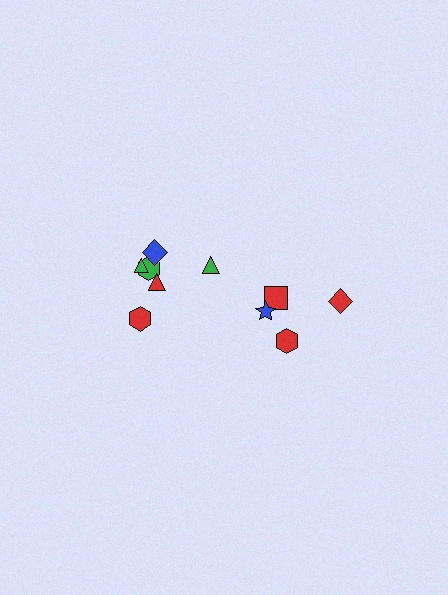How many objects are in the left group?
There are 6 objects.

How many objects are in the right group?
There are 4 objects.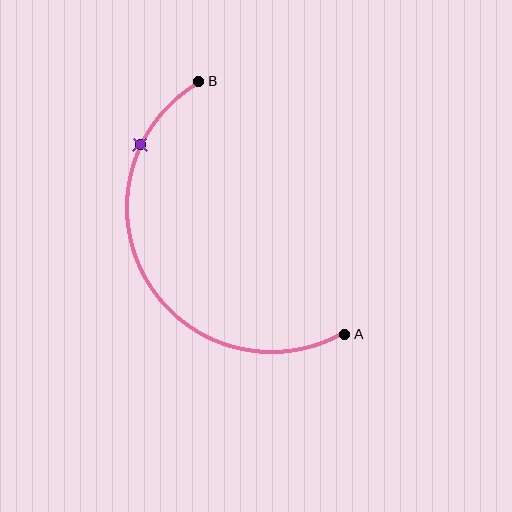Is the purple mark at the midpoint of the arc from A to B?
No. The purple mark lies on the arc but is closer to endpoint B. The arc midpoint would be at the point on the curve equidistant along the arc from both A and B.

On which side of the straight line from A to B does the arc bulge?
The arc bulges to the left of the straight line connecting A and B.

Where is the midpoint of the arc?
The arc midpoint is the point on the curve farthest from the straight line joining A and B. It sits to the left of that line.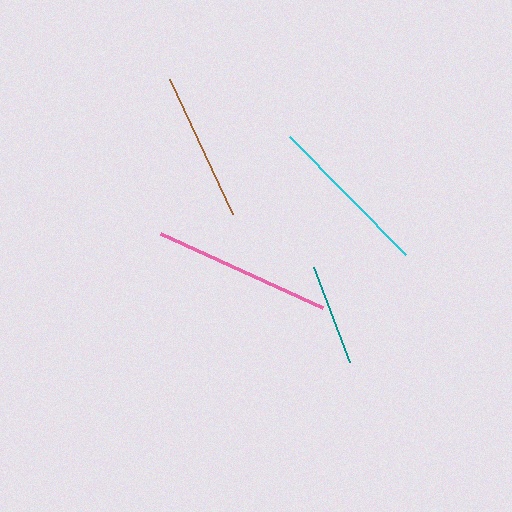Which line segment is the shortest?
The teal line is the shortest at approximately 101 pixels.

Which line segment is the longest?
The pink line is the longest at approximately 179 pixels.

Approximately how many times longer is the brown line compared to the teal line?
The brown line is approximately 1.5 times the length of the teal line.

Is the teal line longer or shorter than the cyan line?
The cyan line is longer than the teal line.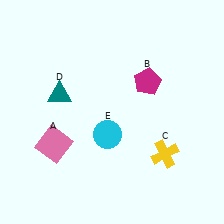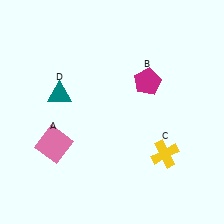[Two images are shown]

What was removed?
The cyan circle (E) was removed in Image 2.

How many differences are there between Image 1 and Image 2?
There is 1 difference between the two images.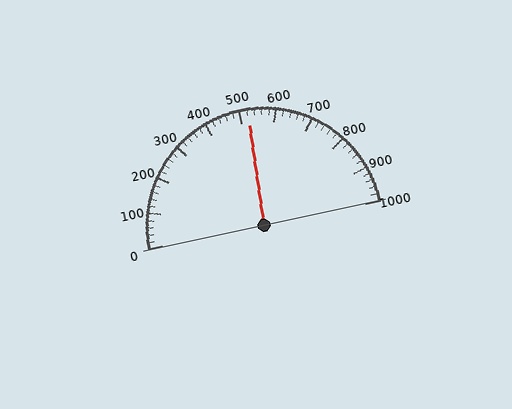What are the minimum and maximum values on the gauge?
The gauge ranges from 0 to 1000.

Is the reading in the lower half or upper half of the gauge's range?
The reading is in the upper half of the range (0 to 1000).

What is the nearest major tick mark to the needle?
The nearest major tick mark is 500.